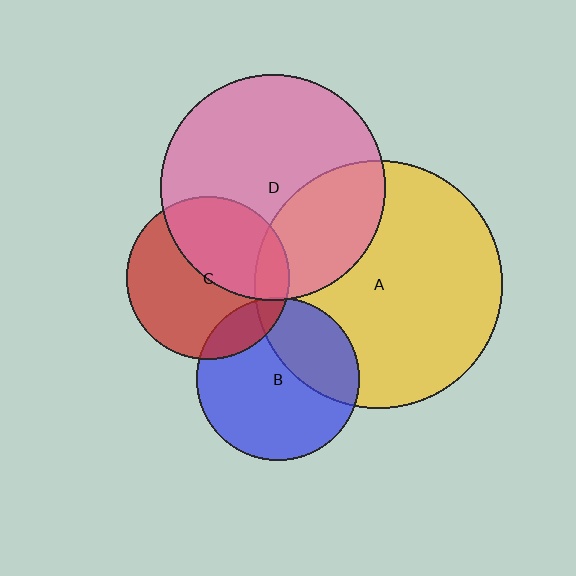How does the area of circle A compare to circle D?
Approximately 1.2 times.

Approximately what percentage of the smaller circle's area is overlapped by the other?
Approximately 30%.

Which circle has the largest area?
Circle A (yellow).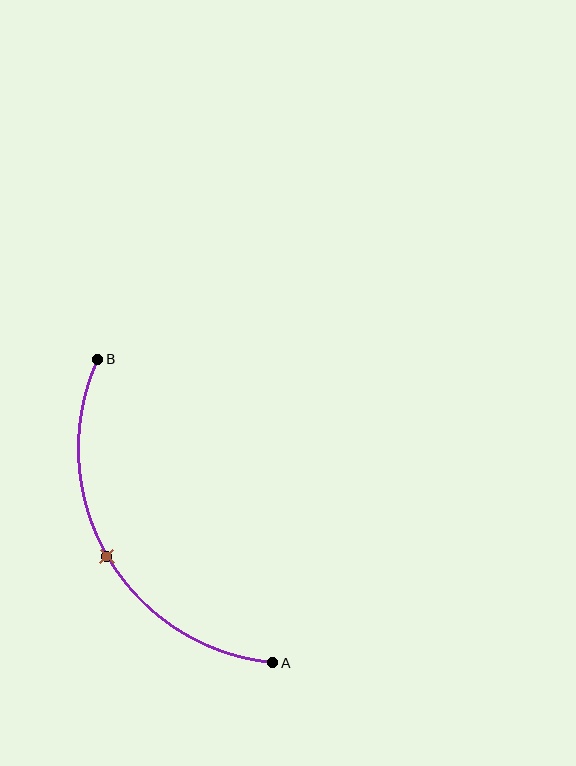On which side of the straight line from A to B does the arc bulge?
The arc bulges to the left of the straight line connecting A and B.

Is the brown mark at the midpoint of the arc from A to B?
Yes. The brown mark lies on the arc at equal arc-length from both A and B — it is the arc midpoint.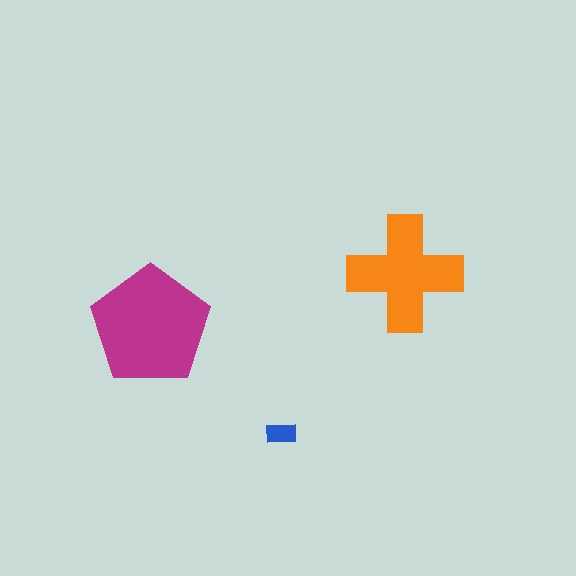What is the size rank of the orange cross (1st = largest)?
2nd.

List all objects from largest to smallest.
The magenta pentagon, the orange cross, the blue rectangle.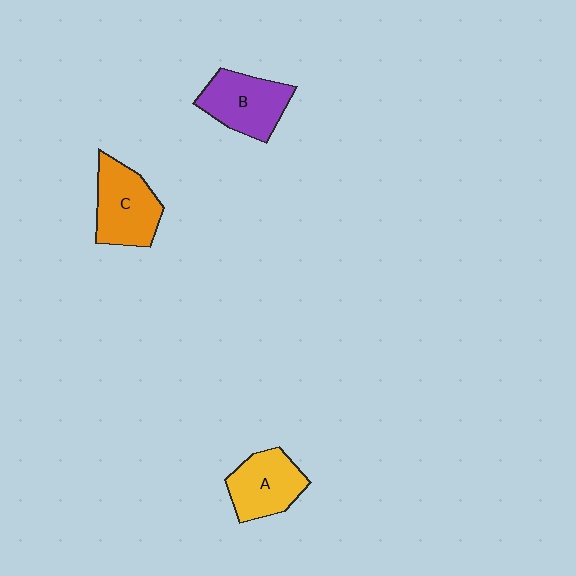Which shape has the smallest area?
Shape A (yellow).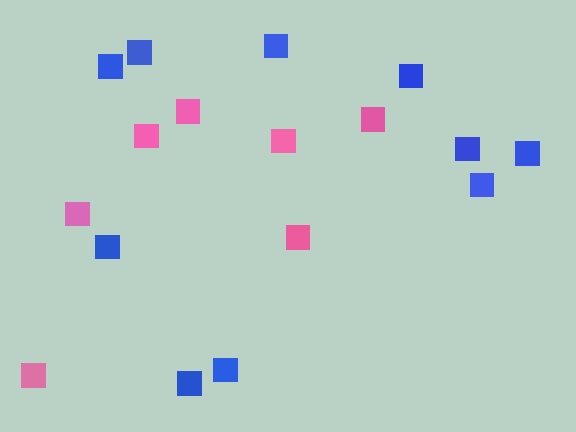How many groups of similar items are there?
There are 2 groups: one group of pink squares (7) and one group of blue squares (10).